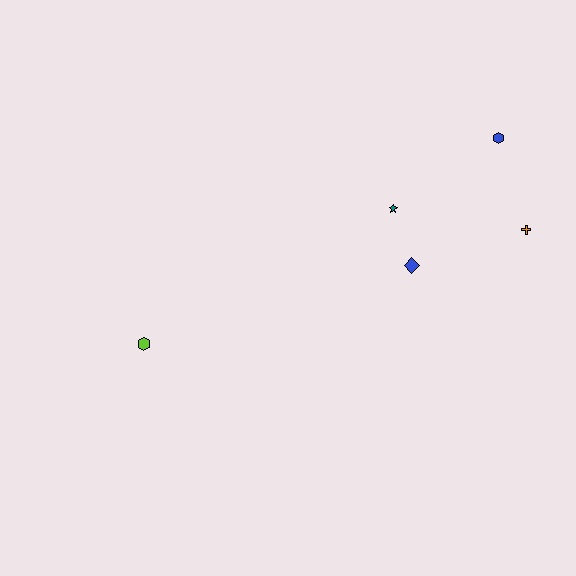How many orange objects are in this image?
There is 1 orange object.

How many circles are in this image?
There are no circles.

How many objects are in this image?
There are 5 objects.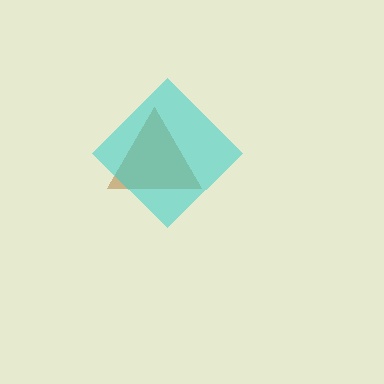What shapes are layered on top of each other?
The layered shapes are: a brown triangle, a cyan diamond.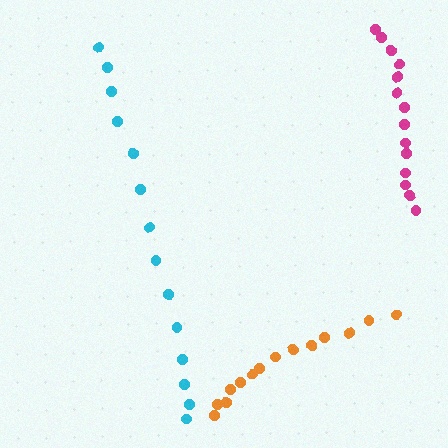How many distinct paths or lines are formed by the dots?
There are 3 distinct paths.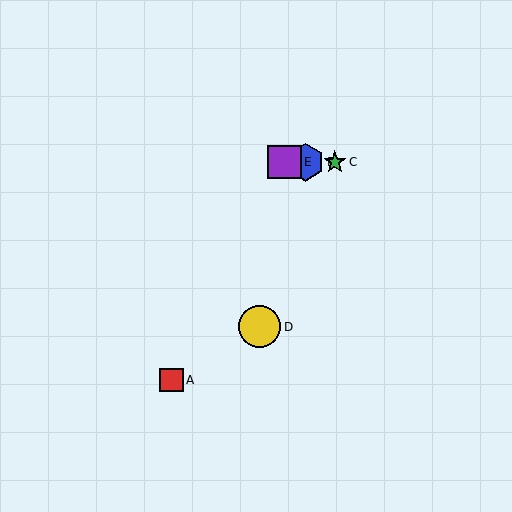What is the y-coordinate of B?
Object B is at y≈162.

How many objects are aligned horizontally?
3 objects (B, C, E) are aligned horizontally.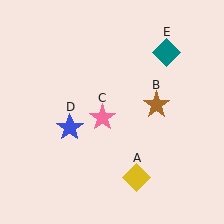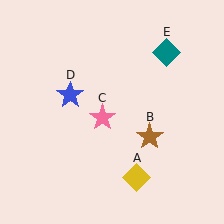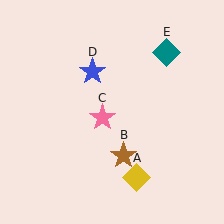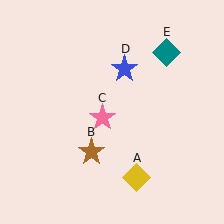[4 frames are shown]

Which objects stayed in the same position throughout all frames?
Yellow diamond (object A) and pink star (object C) and teal diamond (object E) remained stationary.